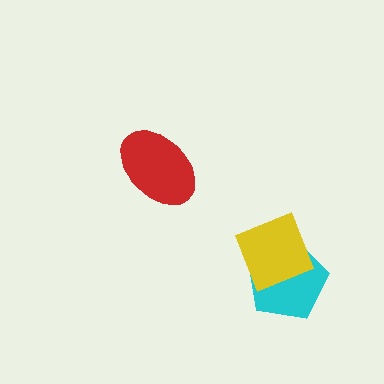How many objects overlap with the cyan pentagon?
1 object overlaps with the cyan pentagon.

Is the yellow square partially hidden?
No, no other shape covers it.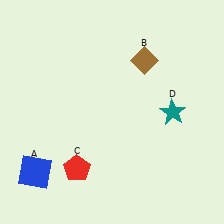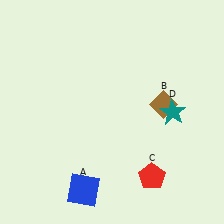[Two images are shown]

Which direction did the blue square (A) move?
The blue square (A) moved right.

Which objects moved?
The objects that moved are: the blue square (A), the brown diamond (B), the red pentagon (C).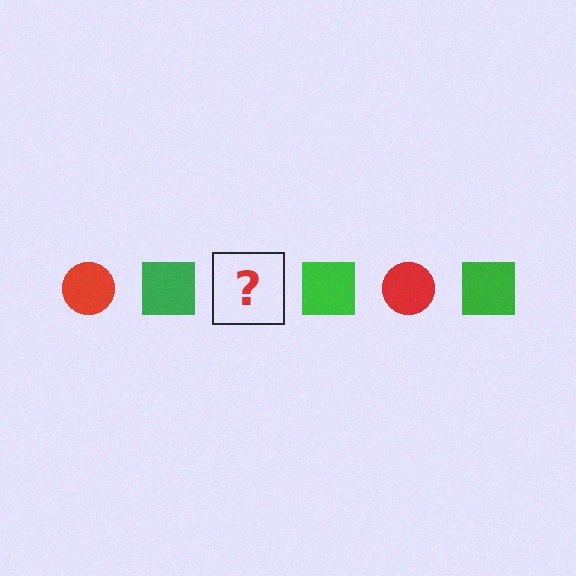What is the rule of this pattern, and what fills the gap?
The rule is that the pattern alternates between red circle and green square. The gap should be filled with a red circle.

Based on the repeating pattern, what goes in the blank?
The blank should be a red circle.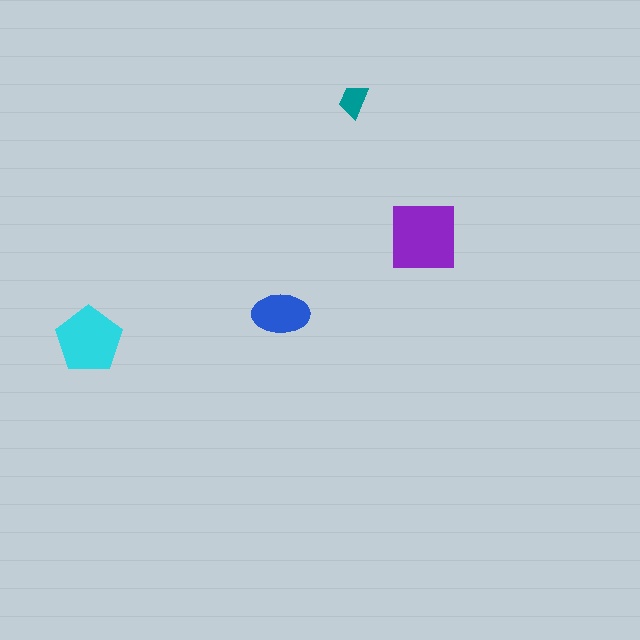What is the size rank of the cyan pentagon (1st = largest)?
2nd.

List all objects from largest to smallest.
The purple square, the cyan pentagon, the blue ellipse, the teal trapezoid.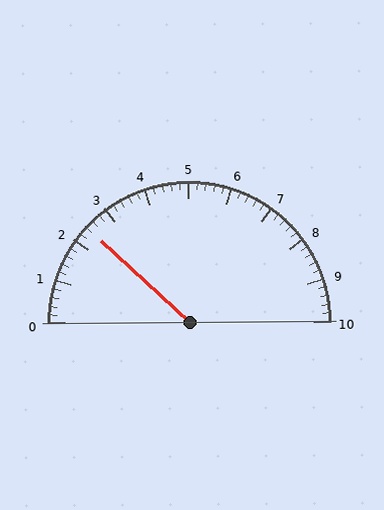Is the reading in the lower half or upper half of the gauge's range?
The reading is in the lower half of the range (0 to 10).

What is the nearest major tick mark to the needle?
The nearest major tick mark is 2.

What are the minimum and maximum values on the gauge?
The gauge ranges from 0 to 10.